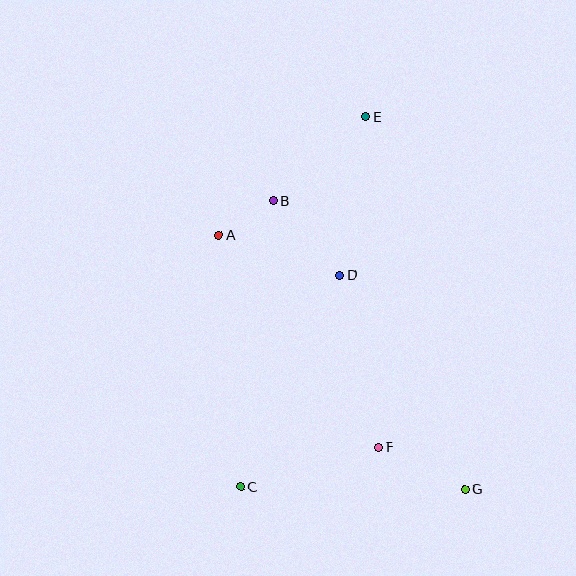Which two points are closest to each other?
Points A and B are closest to each other.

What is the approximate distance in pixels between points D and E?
The distance between D and E is approximately 160 pixels.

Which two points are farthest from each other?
Points C and E are farthest from each other.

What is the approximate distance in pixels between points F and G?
The distance between F and G is approximately 96 pixels.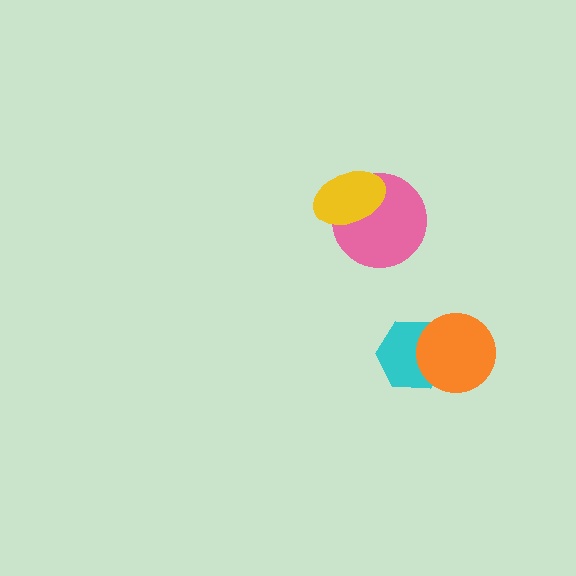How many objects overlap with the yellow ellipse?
1 object overlaps with the yellow ellipse.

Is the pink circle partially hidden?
Yes, it is partially covered by another shape.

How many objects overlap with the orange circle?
1 object overlaps with the orange circle.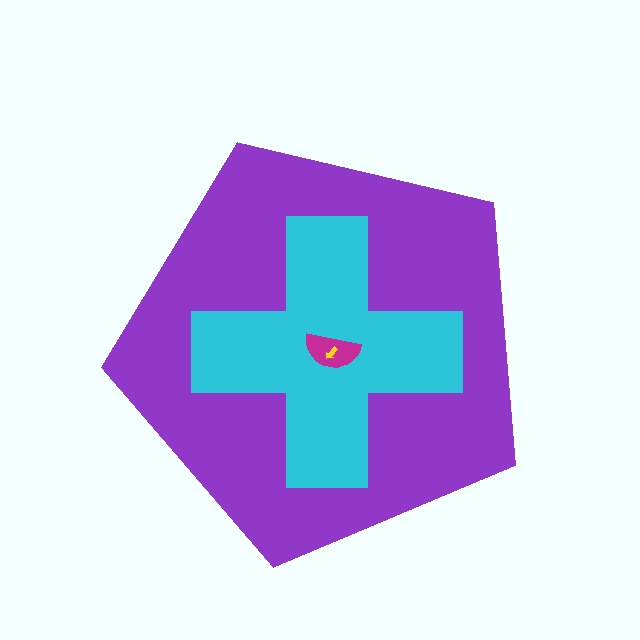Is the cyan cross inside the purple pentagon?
Yes.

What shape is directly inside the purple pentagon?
The cyan cross.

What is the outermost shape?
The purple pentagon.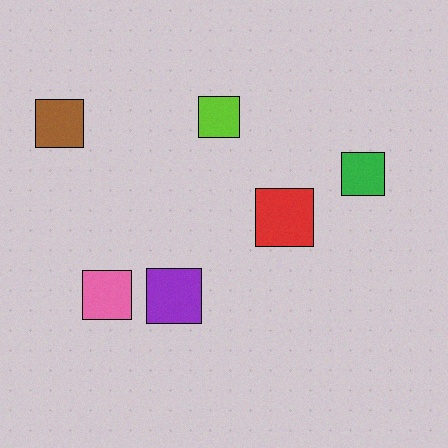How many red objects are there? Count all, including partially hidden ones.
There is 1 red object.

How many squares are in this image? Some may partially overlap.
There are 6 squares.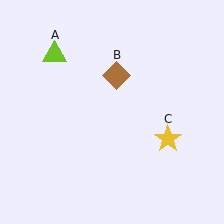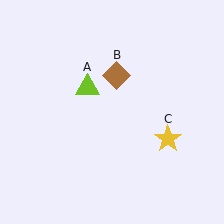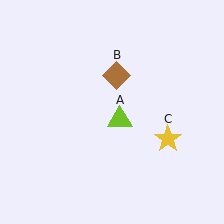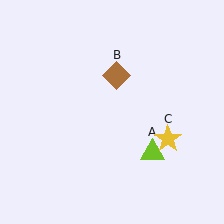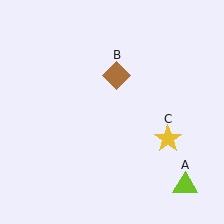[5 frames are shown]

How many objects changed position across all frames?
1 object changed position: lime triangle (object A).